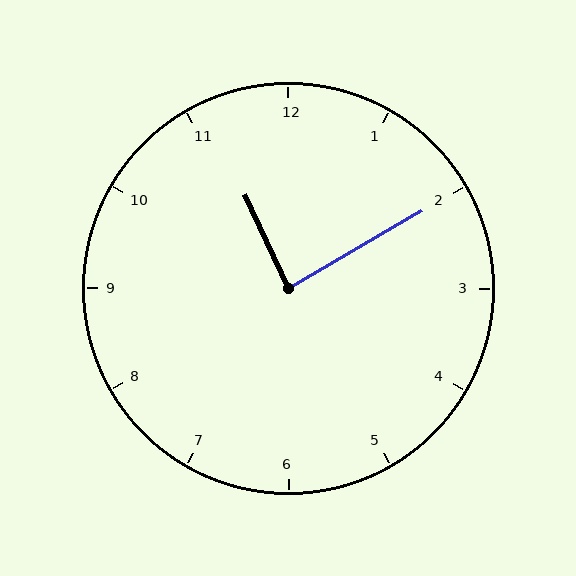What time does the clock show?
11:10.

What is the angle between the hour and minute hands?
Approximately 85 degrees.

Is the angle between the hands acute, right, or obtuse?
It is right.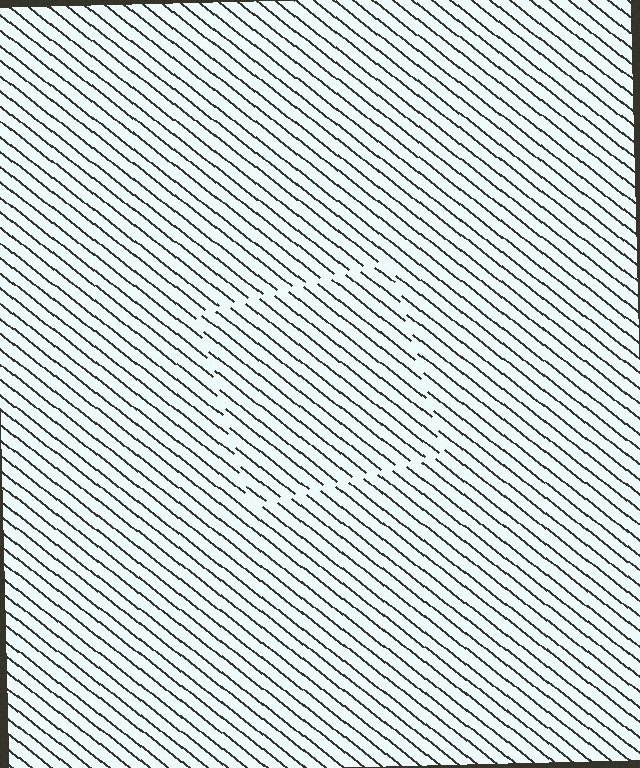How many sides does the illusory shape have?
4 sides — the line-ends trace a square.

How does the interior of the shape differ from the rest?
The interior of the shape contains the same grating, shifted by half a period — the contour is defined by the phase discontinuity where line-ends from the inner and outer gratings abut.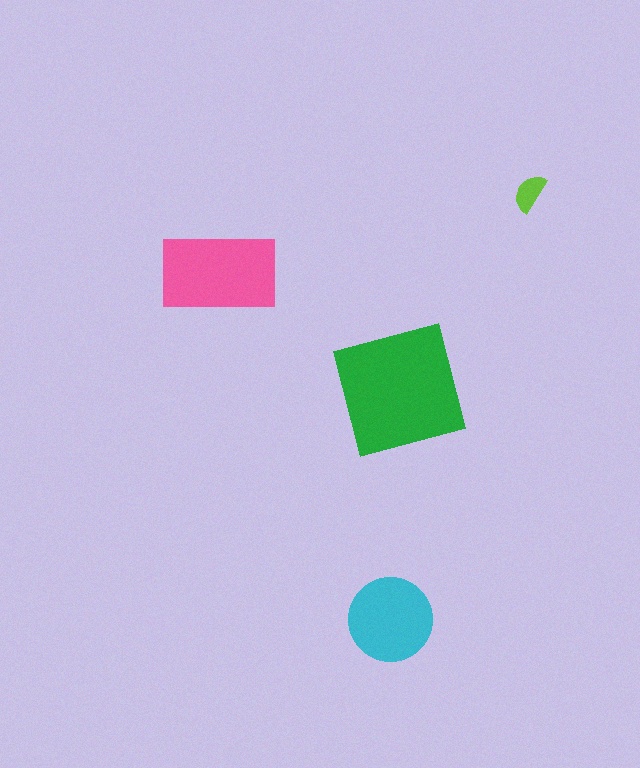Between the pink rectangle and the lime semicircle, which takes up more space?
The pink rectangle.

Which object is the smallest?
The lime semicircle.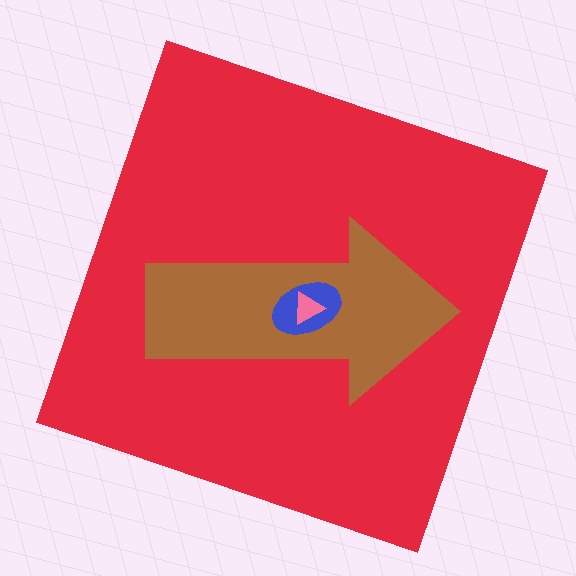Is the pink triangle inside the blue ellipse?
Yes.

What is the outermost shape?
The red square.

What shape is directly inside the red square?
The brown arrow.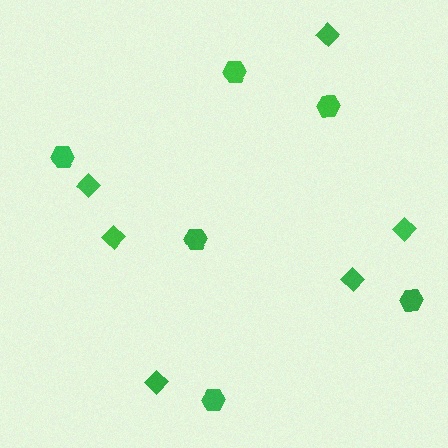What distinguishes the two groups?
There are 2 groups: one group of hexagons (6) and one group of diamonds (6).